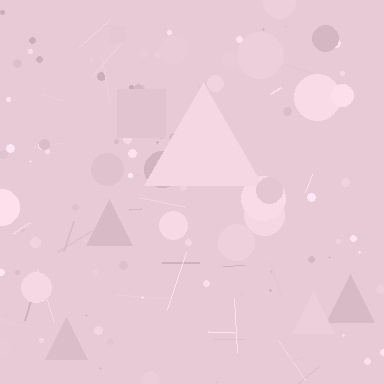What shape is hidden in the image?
A triangle is hidden in the image.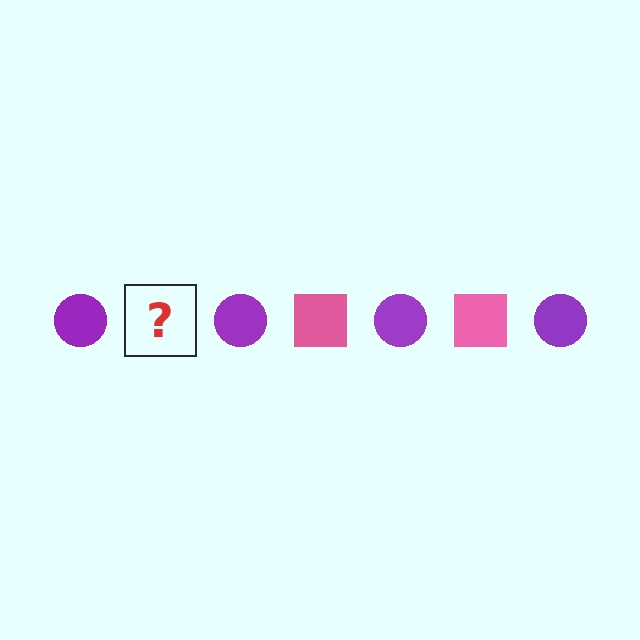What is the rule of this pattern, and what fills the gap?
The rule is that the pattern alternates between purple circle and pink square. The gap should be filled with a pink square.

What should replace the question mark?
The question mark should be replaced with a pink square.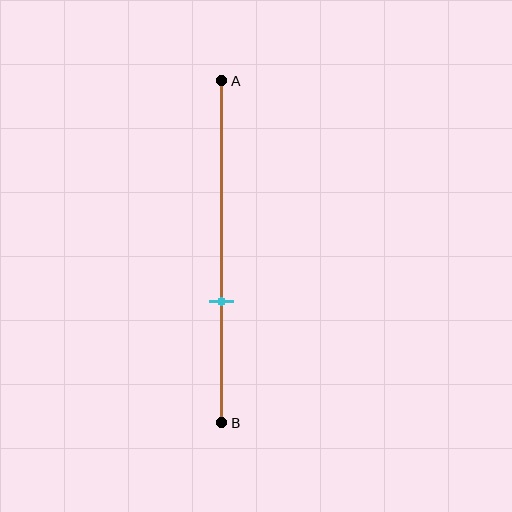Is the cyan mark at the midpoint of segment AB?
No, the mark is at about 65% from A, not at the 50% midpoint.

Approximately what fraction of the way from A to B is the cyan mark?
The cyan mark is approximately 65% of the way from A to B.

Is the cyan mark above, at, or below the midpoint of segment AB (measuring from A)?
The cyan mark is below the midpoint of segment AB.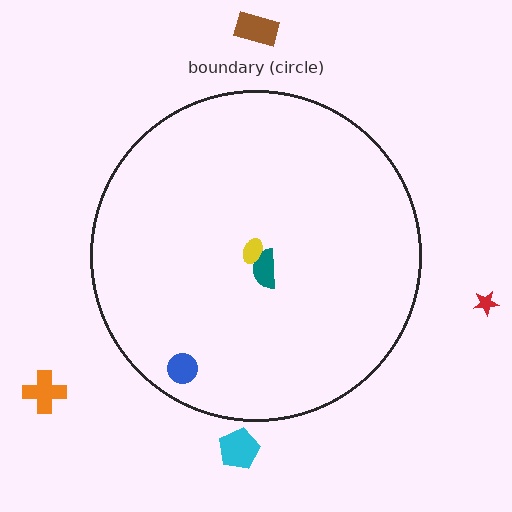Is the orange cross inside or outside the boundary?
Outside.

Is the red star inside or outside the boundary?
Outside.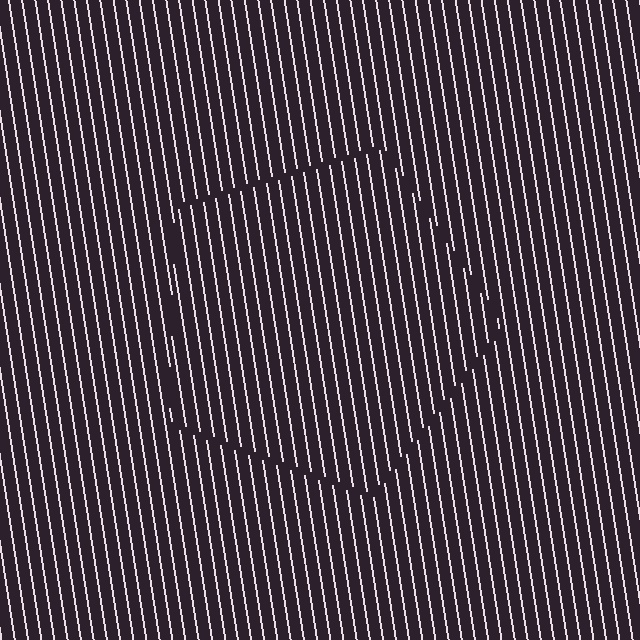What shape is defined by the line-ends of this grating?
An illusory pentagon. The interior of the shape contains the same grating, shifted by half a period — the contour is defined by the phase discontinuity where line-ends from the inner and outer gratings abut.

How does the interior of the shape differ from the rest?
The interior of the shape contains the same grating, shifted by half a period — the contour is defined by the phase discontinuity where line-ends from the inner and outer gratings abut.